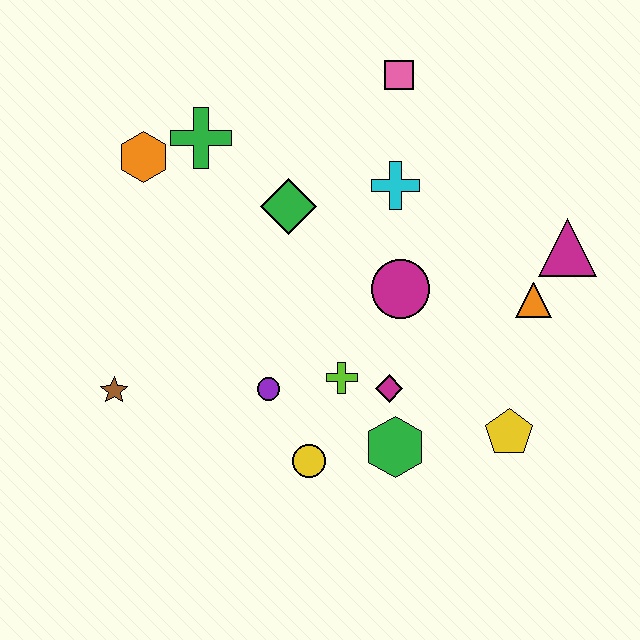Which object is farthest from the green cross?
The yellow pentagon is farthest from the green cross.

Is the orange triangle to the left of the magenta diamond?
No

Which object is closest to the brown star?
The purple circle is closest to the brown star.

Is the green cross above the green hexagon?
Yes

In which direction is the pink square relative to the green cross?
The pink square is to the right of the green cross.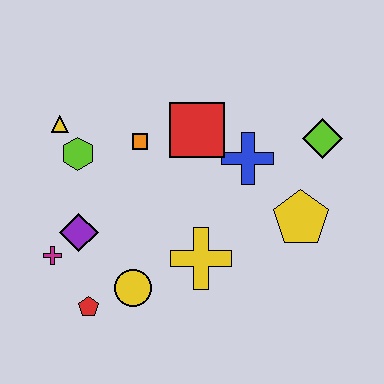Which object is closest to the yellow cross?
The yellow circle is closest to the yellow cross.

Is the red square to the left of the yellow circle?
No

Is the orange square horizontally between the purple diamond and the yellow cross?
Yes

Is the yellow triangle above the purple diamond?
Yes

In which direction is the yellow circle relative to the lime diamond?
The yellow circle is to the left of the lime diamond.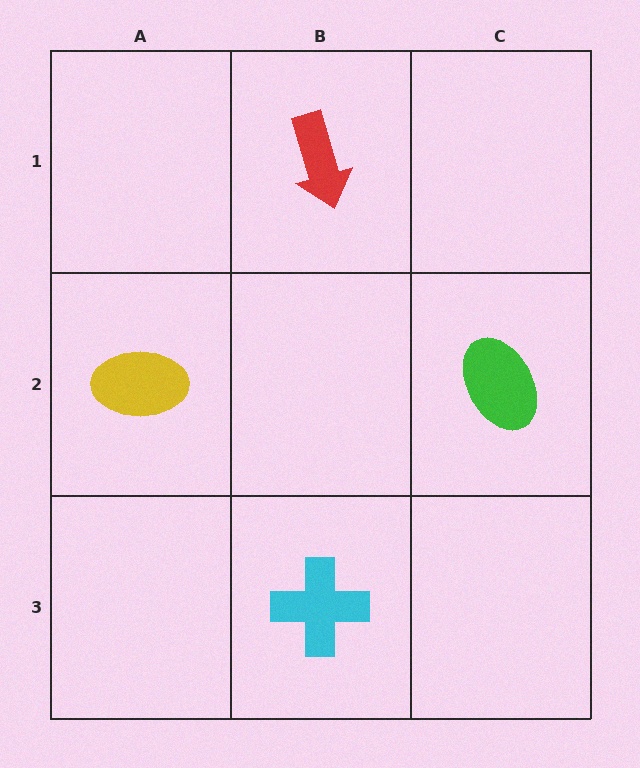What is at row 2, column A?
A yellow ellipse.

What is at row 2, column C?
A green ellipse.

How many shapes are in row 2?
2 shapes.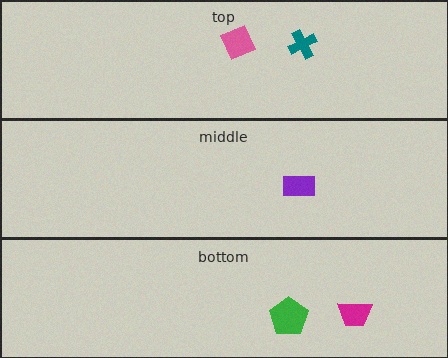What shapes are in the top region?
The pink diamond, the teal cross.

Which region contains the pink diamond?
The top region.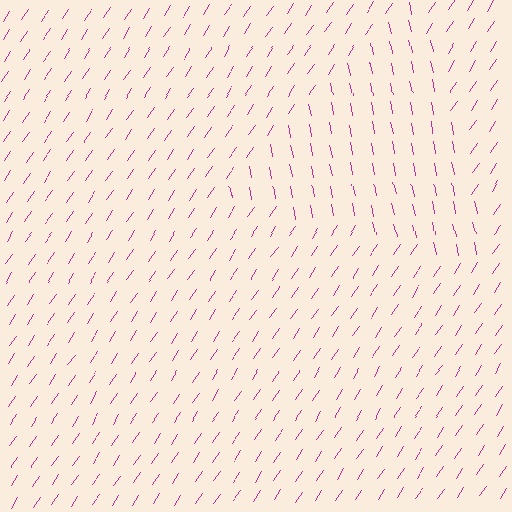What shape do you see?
I see a triangle.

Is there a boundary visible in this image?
Yes, there is a texture boundary formed by a change in line orientation.